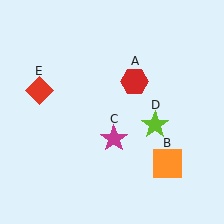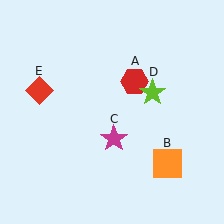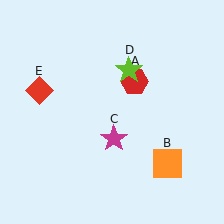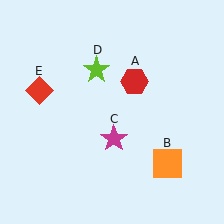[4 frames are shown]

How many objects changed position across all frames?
1 object changed position: lime star (object D).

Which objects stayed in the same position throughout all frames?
Red hexagon (object A) and orange square (object B) and magenta star (object C) and red diamond (object E) remained stationary.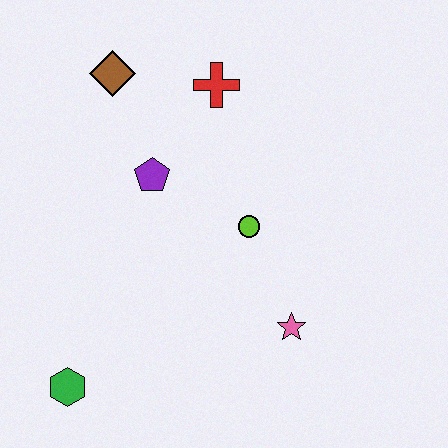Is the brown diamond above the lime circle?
Yes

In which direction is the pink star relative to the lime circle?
The pink star is below the lime circle.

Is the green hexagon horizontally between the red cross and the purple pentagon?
No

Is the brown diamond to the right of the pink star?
No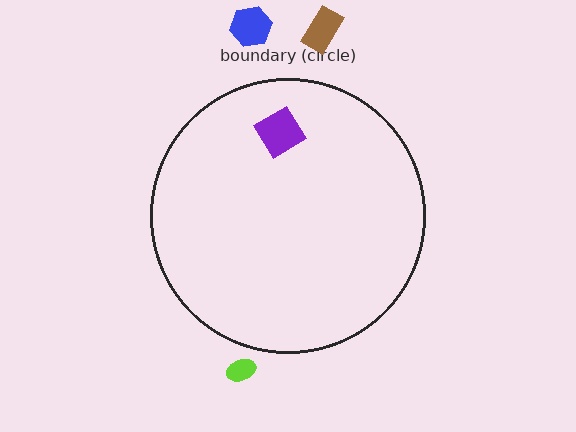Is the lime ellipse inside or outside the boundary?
Outside.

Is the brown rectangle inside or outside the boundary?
Outside.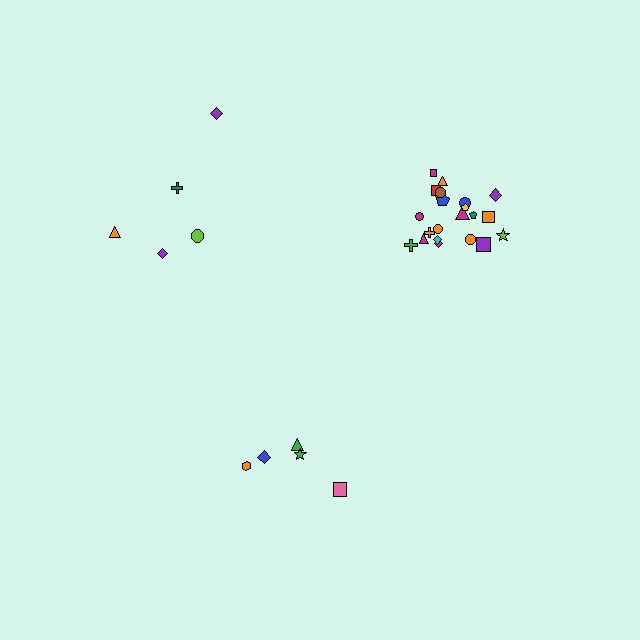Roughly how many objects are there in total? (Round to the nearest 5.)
Roughly 30 objects in total.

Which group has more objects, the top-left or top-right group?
The top-right group.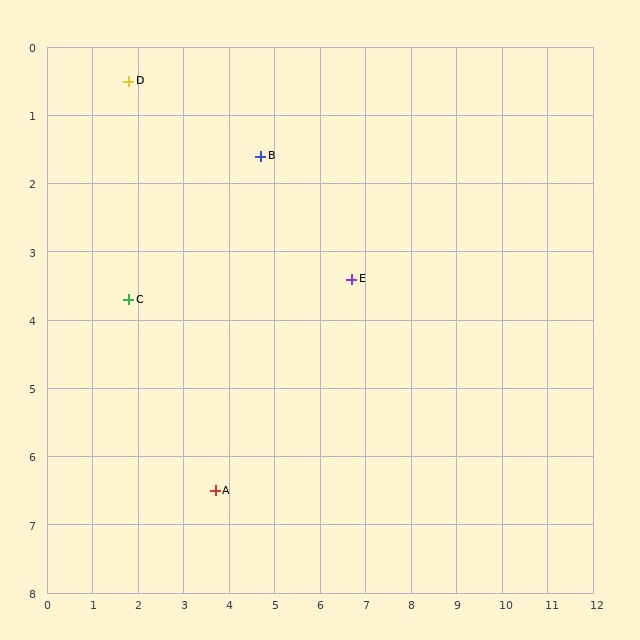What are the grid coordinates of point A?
Point A is at approximately (3.7, 6.5).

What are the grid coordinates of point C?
Point C is at approximately (1.8, 3.7).